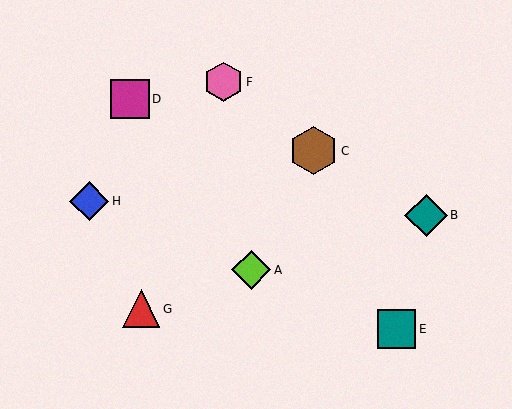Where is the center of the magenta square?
The center of the magenta square is at (130, 99).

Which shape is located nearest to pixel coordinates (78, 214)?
The blue diamond (labeled H) at (89, 201) is nearest to that location.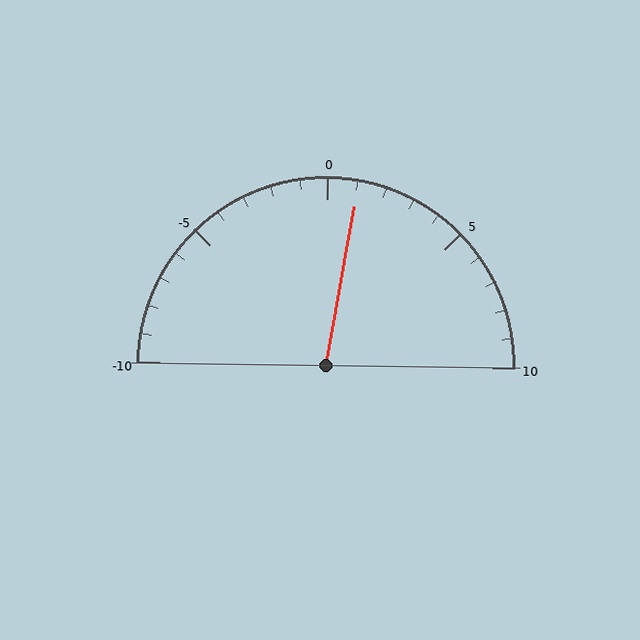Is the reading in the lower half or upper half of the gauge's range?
The reading is in the upper half of the range (-10 to 10).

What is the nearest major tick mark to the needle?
The nearest major tick mark is 0.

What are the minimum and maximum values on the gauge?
The gauge ranges from -10 to 10.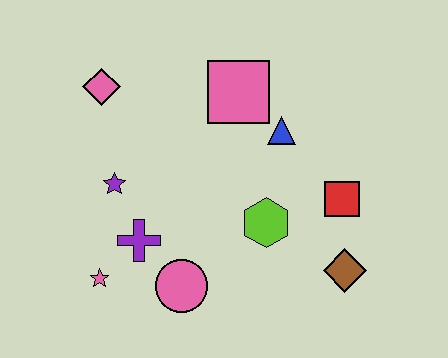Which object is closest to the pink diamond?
The purple star is closest to the pink diamond.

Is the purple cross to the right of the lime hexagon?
No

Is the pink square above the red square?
Yes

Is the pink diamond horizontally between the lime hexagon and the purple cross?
No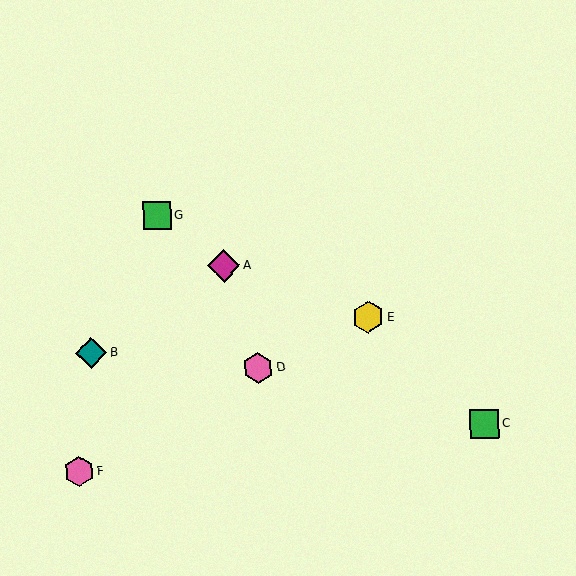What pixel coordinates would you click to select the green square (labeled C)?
Click at (484, 424) to select the green square C.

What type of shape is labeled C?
Shape C is a green square.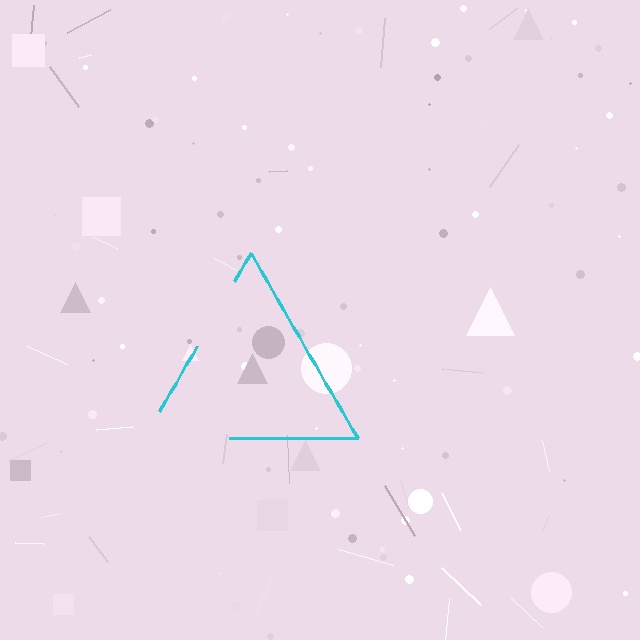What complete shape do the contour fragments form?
The contour fragments form a triangle.